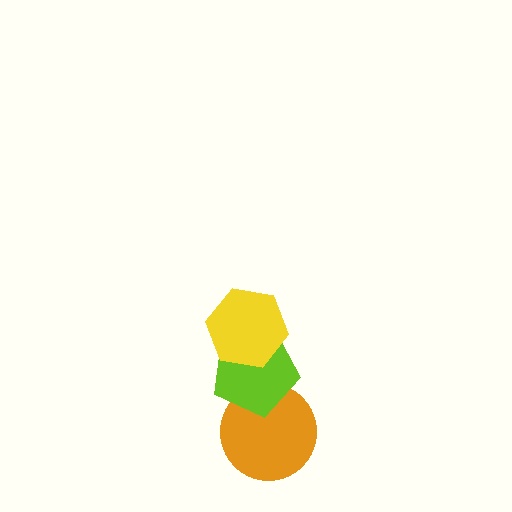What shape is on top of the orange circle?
The lime pentagon is on top of the orange circle.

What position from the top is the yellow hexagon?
The yellow hexagon is 1st from the top.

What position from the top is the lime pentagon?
The lime pentagon is 2nd from the top.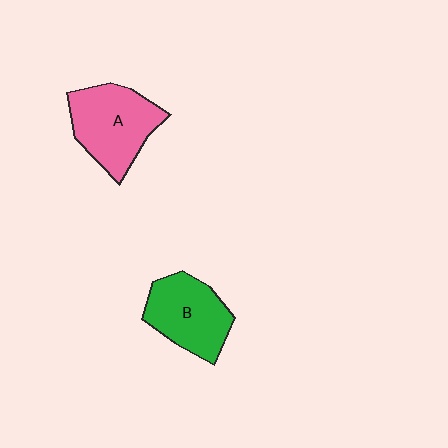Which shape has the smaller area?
Shape B (green).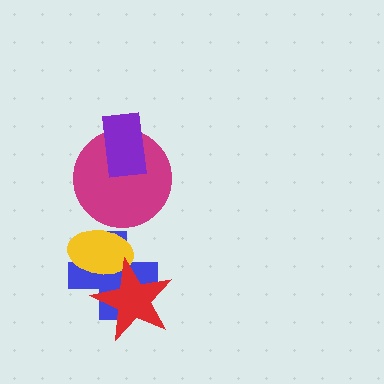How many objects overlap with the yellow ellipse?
2 objects overlap with the yellow ellipse.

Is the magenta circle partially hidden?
Yes, it is partially covered by another shape.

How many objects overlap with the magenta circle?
1 object overlaps with the magenta circle.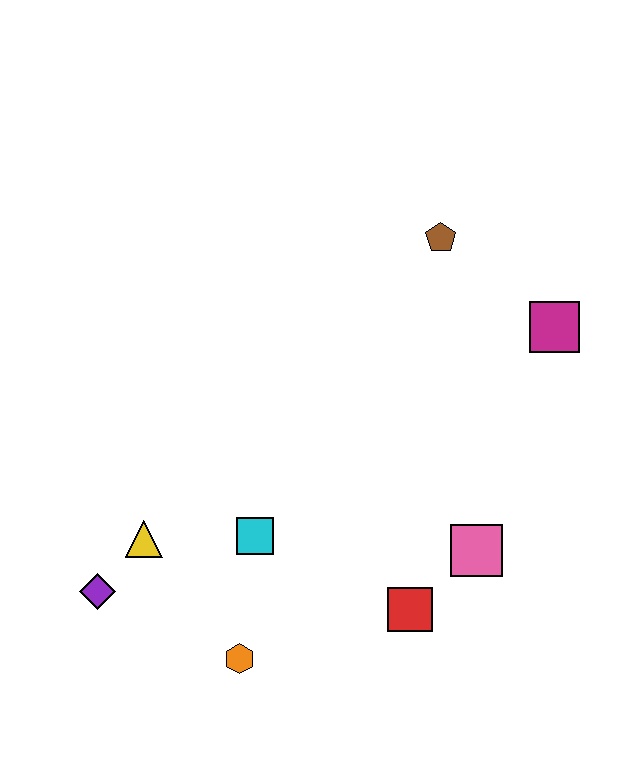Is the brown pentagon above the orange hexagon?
Yes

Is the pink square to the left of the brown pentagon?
No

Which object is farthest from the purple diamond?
The magenta square is farthest from the purple diamond.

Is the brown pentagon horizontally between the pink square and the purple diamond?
Yes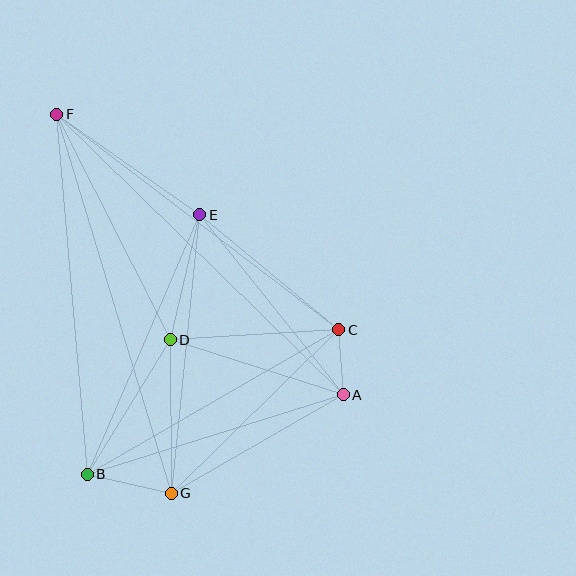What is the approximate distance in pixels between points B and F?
The distance between B and F is approximately 362 pixels.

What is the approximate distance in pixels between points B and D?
The distance between B and D is approximately 158 pixels.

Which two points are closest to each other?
Points A and C are closest to each other.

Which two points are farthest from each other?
Points A and F are farthest from each other.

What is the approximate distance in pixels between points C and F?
The distance between C and F is approximately 355 pixels.